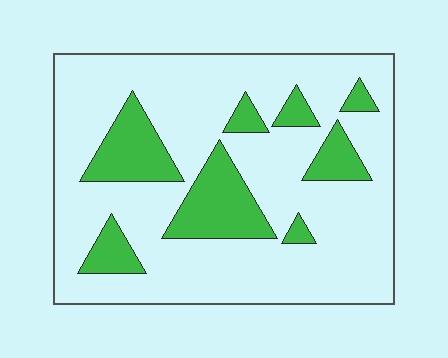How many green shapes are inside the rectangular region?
8.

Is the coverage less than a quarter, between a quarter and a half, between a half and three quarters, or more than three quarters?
Less than a quarter.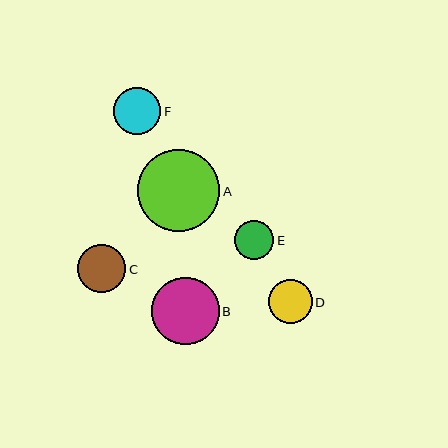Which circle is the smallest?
Circle E is the smallest with a size of approximately 39 pixels.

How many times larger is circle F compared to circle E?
Circle F is approximately 1.2 times the size of circle E.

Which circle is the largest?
Circle A is the largest with a size of approximately 82 pixels.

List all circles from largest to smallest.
From largest to smallest: A, B, C, F, D, E.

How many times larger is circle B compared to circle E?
Circle B is approximately 1.7 times the size of circle E.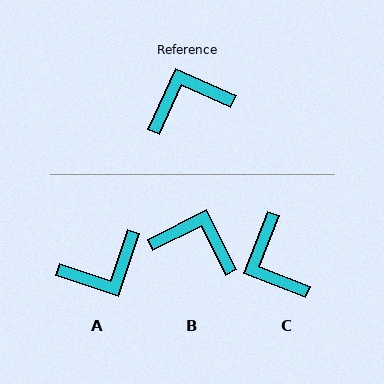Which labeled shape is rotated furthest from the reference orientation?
A, about 174 degrees away.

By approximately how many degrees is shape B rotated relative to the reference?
Approximately 39 degrees clockwise.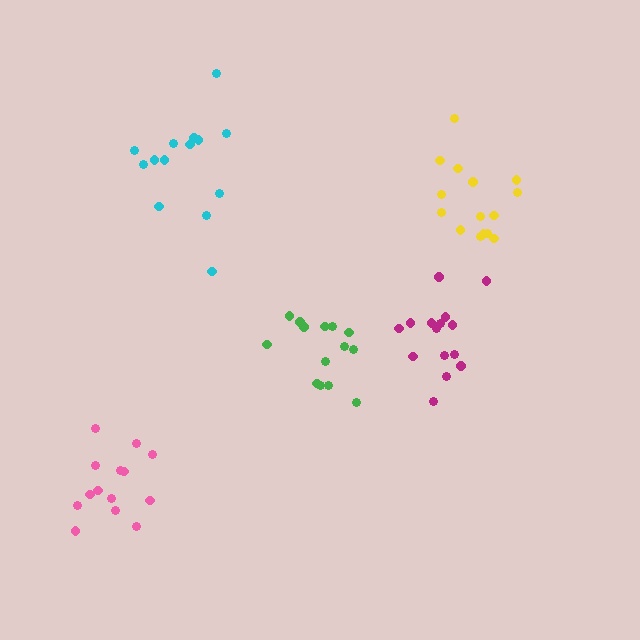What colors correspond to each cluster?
The clusters are colored: pink, green, magenta, yellow, cyan.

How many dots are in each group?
Group 1: 14 dots, Group 2: 14 dots, Group 3: 15 dots, Group 4: 15 dots, Group 5: 14 dots (72 total).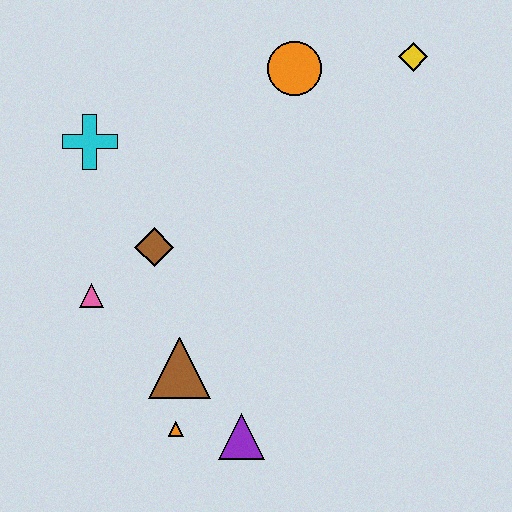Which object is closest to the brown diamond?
The pink triangle is closest to the brown diamond.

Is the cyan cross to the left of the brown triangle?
Yes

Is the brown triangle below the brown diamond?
Yes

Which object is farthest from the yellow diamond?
The orange triangle is farthest from the yellow diamond.